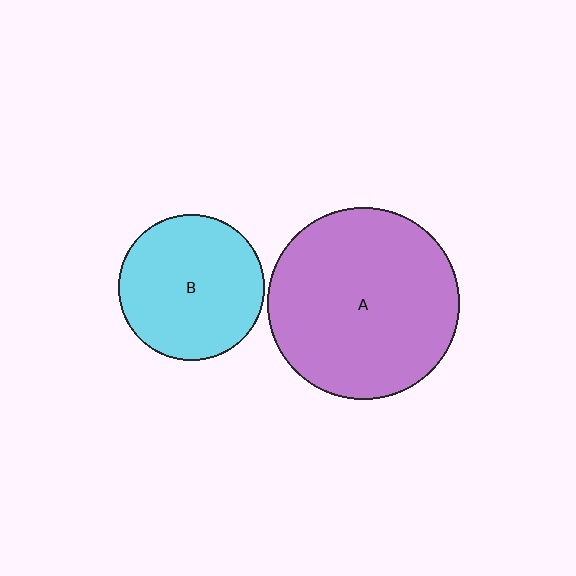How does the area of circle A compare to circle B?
Approximately 1.7 times.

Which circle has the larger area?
Circle A (purple).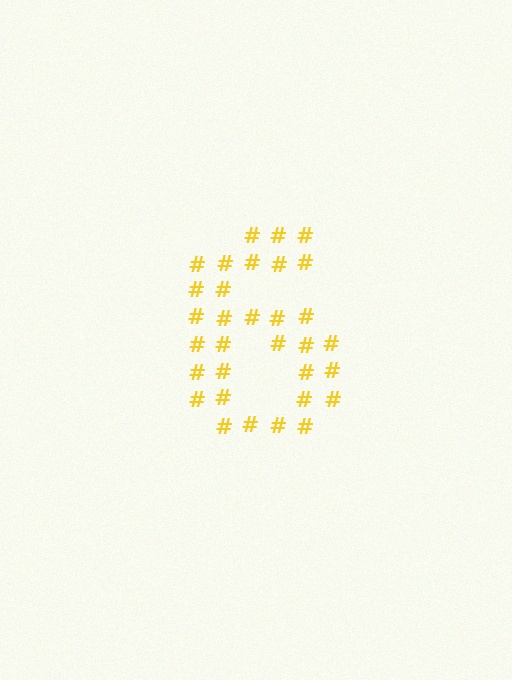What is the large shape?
The large shape is the digit 6.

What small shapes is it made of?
It is made of small hash symbols.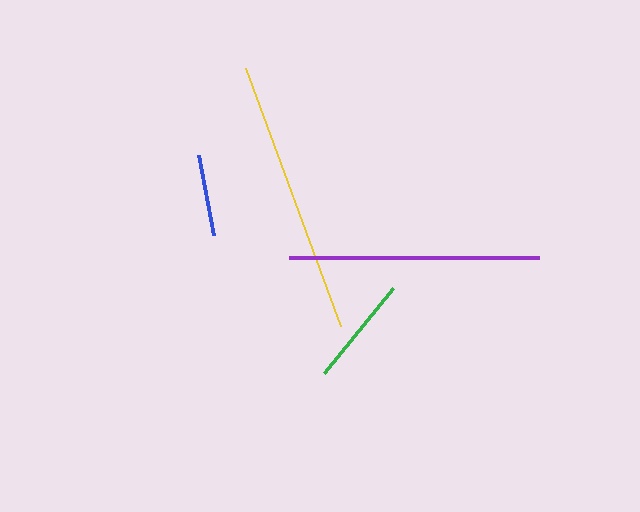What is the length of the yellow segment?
The yellow segment is approximately 274 pixels long.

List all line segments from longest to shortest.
From longest to shortest: yellow, purple, green, blue.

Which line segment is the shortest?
The blue line is the shortest at approximately 81 pixels.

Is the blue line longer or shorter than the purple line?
The purple line is longer than the blue line.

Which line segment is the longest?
The yellow line is the longest at approximately 274 pixels.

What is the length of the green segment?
The green segment is approximately 109 pixels long.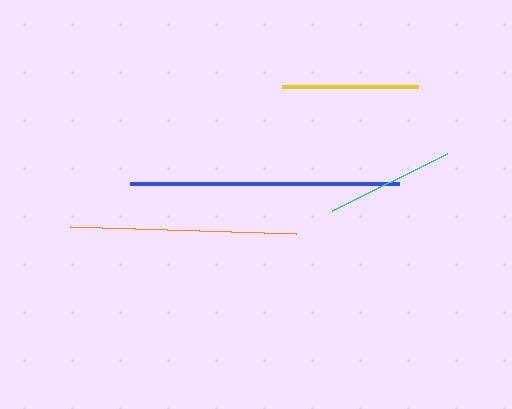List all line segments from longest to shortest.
From longest to shortest: blue, orange, yellow, cyan.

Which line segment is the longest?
The blue line is the longest at approximately 268 pixels.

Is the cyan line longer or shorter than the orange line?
The orange line is longer than the cyan line.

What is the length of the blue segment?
The blue segment is approximately 268 pixels long.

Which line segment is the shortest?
The cyan line is the shortest at approximately 128 pixels.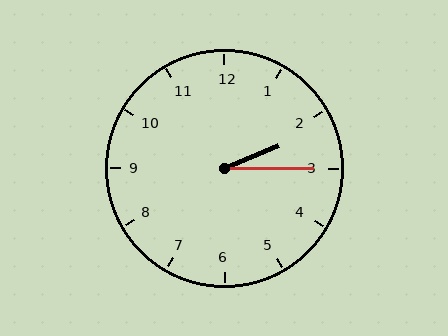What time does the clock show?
2:15.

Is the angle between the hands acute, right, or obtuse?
It is acute.